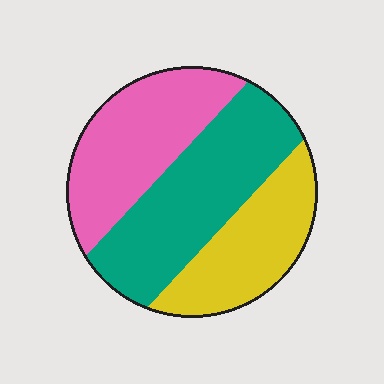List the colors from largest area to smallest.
From largest to smallest: teal, pink, yellow.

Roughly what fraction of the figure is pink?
Pink takes up about one third (1/3) of the figure.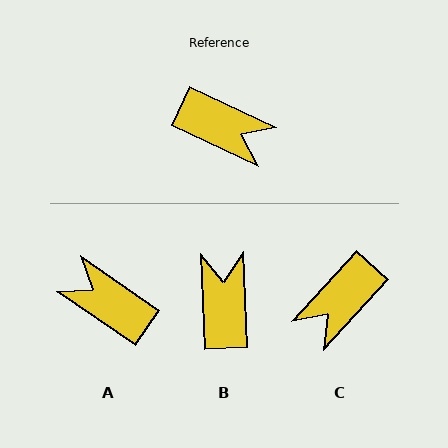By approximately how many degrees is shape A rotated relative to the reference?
Approximately 170 degrees counter-clockwise.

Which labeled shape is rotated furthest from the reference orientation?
A, about 170 degrees away.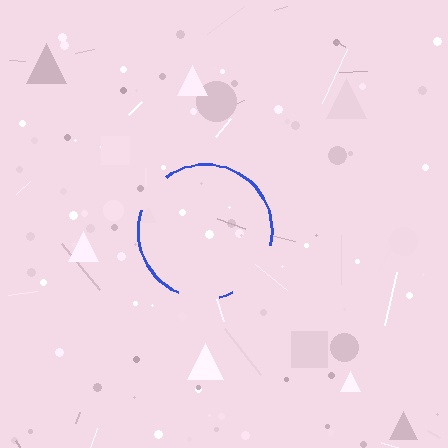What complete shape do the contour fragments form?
The contour fragments form a circle.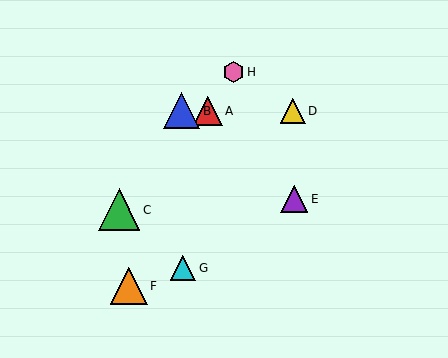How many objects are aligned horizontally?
3 objects (A, B, D) are aligned horizontally.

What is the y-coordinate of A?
Object A is at y≈111.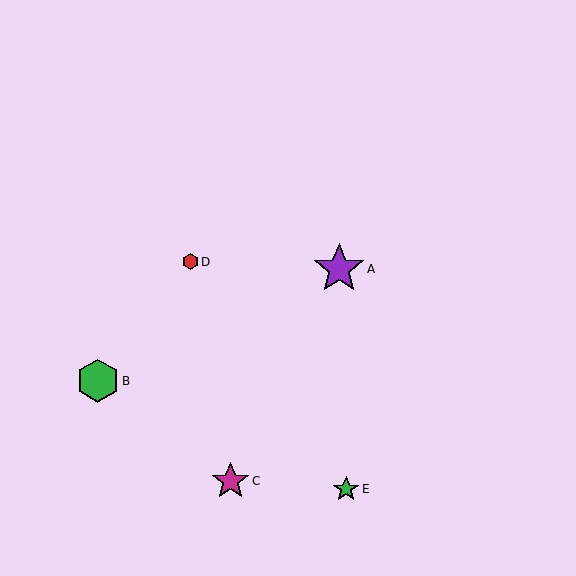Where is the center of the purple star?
The center of the purple star is at (339, 269).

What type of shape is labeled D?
Shape D is a red hexagon.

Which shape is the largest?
The purple star (labeled A) is the largest.